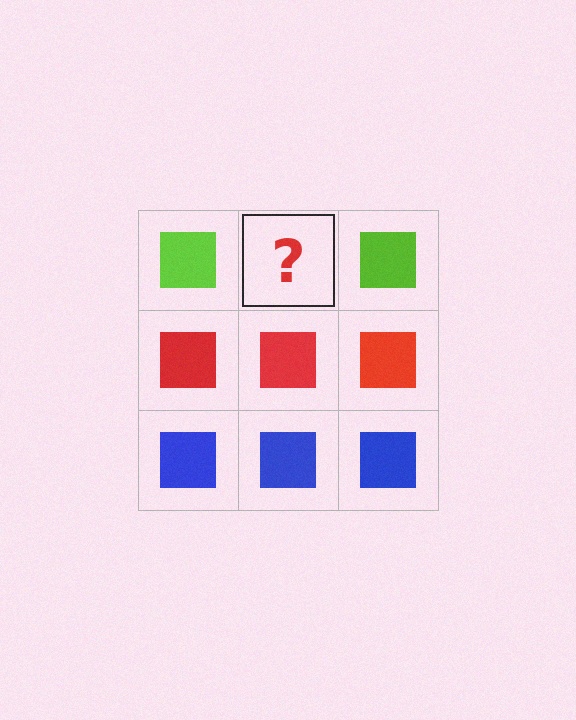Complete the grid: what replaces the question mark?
The question mark should be replaced with a lime square.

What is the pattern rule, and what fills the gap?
The rule is that each row has a consistent color. The gap should be filled with a lime square.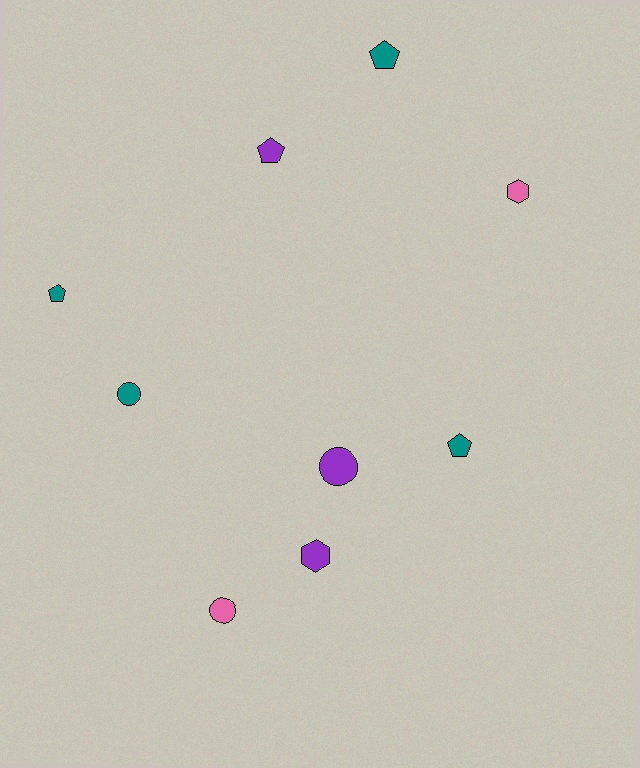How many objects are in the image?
There are 9 objects.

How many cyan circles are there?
There are no cyan circles.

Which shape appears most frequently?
Pentagon, with 4 objects.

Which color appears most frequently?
Teal, with 4 objects.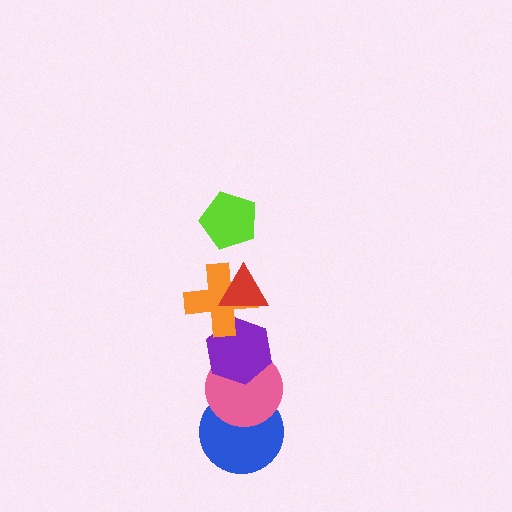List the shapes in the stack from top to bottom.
From top to bottom: the lime pentagon, the red triangle, the orange cross, the purple hexagon, the pink circle, the blue circle.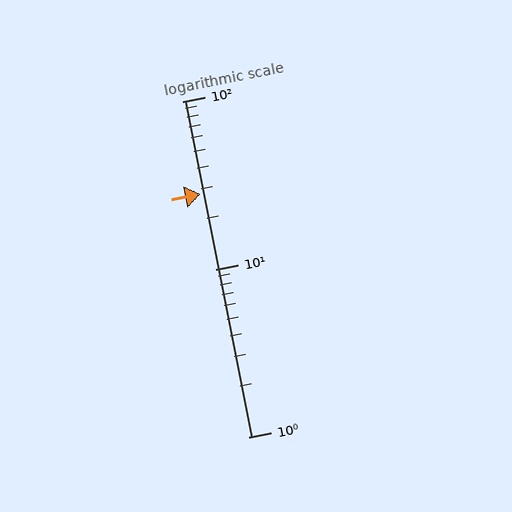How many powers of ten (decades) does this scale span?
The scale spans 2 decades, from 1 to 100.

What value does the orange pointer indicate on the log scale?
The pointer indicates approximately 28.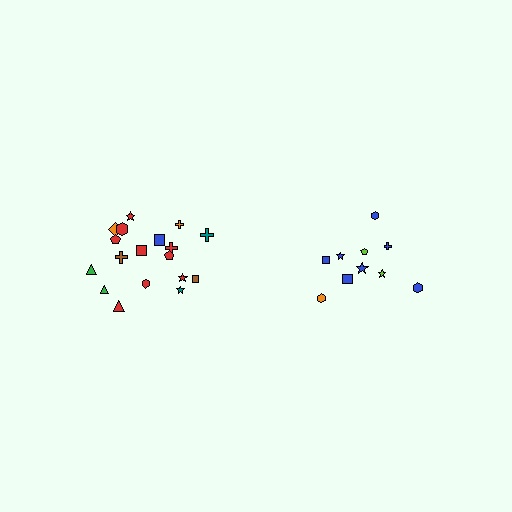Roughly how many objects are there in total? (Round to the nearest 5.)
Roughly 30 objects in total.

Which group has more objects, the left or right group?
The left group.